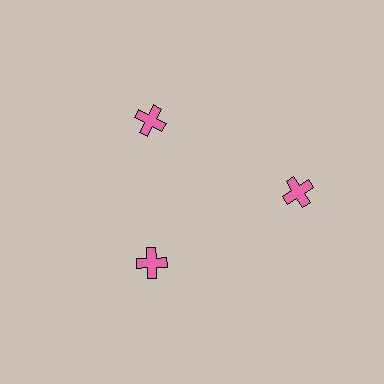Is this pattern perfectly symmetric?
No. The 3 pink crosses are arranged in a ring, but one element near the 3 o'clock position is pushed outward from the center, breaking the 3-fold rotational symmetry.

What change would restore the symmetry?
The symmetry would be restored by moving it inward, back onto the ring so that all 3 crosses sit at equal angles and equal distance from the center.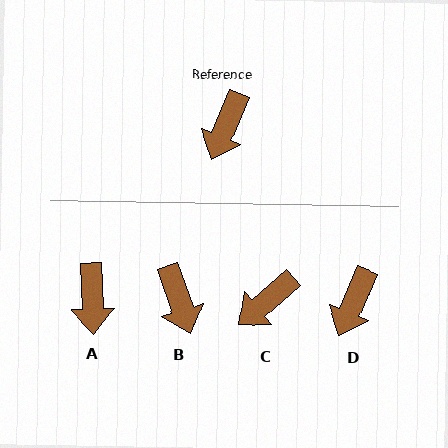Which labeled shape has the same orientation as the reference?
D.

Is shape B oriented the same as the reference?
No, it is off by about 42 degrees.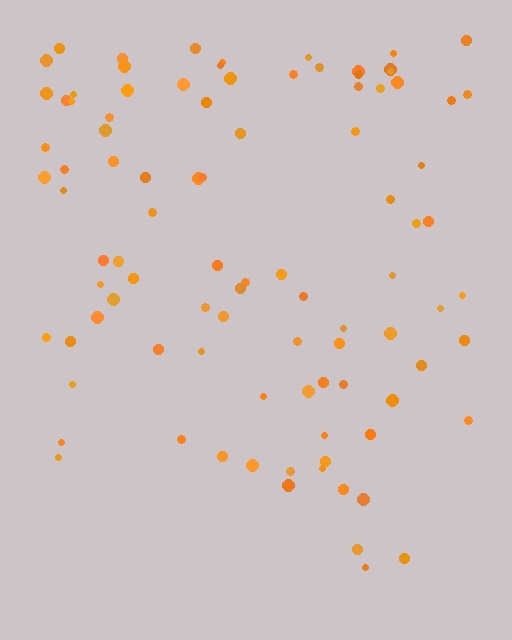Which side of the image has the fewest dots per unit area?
The bottom.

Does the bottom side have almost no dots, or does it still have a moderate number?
Still a moderate number, just noticeably fewer than the top.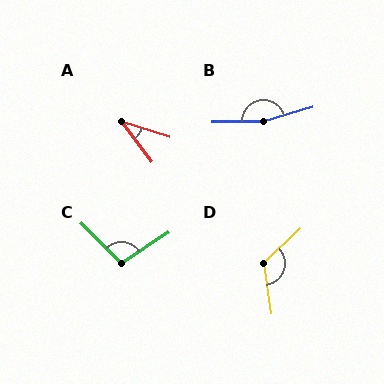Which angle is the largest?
B, at approximately 165 degrees.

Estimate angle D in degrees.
Approximately 125 degrees.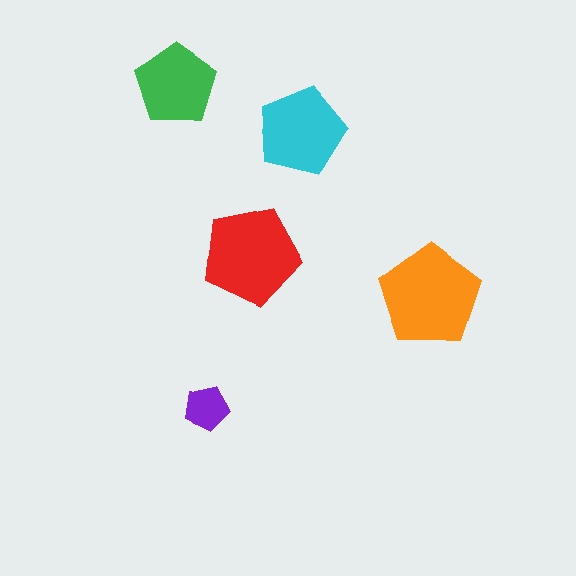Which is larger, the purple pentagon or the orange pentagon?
The orange one.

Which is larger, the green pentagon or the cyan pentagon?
The cyan one.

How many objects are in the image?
There are 5 objects in the image.